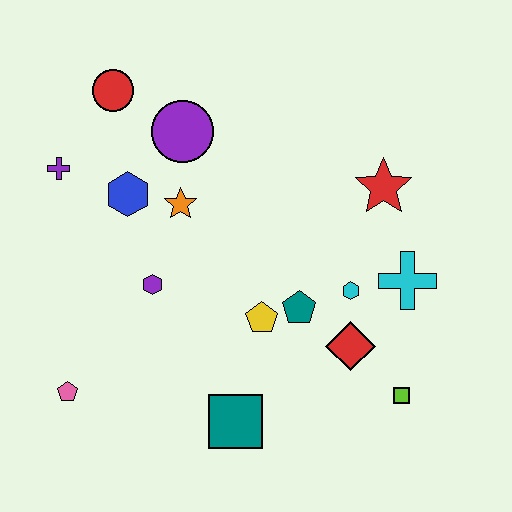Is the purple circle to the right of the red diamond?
No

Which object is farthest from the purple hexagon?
The lime square is farthest from the purple hexagon.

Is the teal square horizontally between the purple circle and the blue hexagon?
No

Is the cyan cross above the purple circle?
No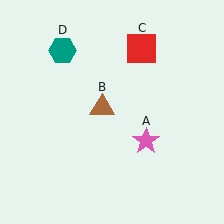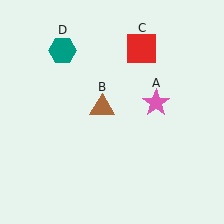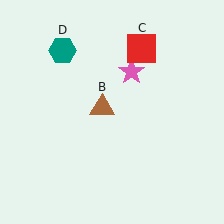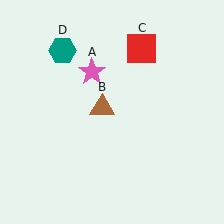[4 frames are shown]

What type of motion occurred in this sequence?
The pink star (object A) rotated counterclockwise around the center of the scene.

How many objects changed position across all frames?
1 object changed position: pink star (object A).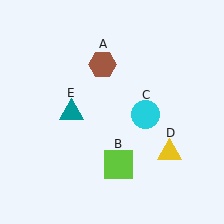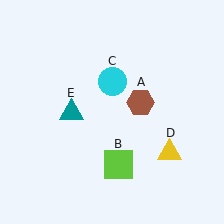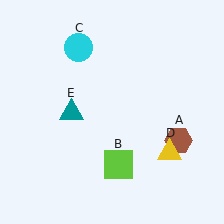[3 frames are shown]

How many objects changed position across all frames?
2 objects changed position: brown hexagon (object A), cyan circle (object C).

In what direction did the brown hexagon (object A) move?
The brown hexagon (object A) moved down and to the right.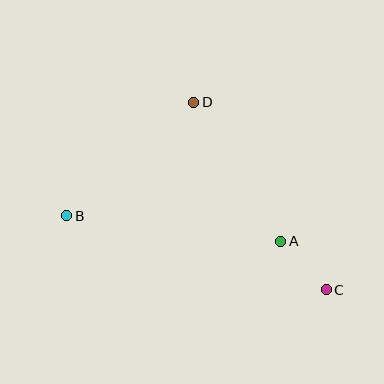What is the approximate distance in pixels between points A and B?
The distance between A and B is approximately 215 pixels.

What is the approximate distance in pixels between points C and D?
The distance between C and D is approximately 229 pixels.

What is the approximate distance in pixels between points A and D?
The distance between A and D is approximately 164 pixels.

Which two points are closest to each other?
Points A and C are closest to each other.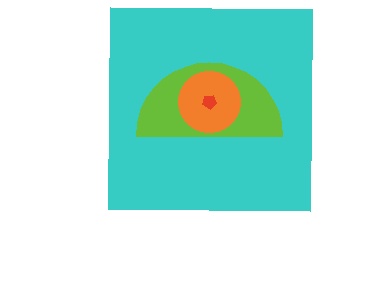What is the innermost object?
The red pentagon.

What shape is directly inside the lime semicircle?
The orange circle.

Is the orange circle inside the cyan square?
Yes.